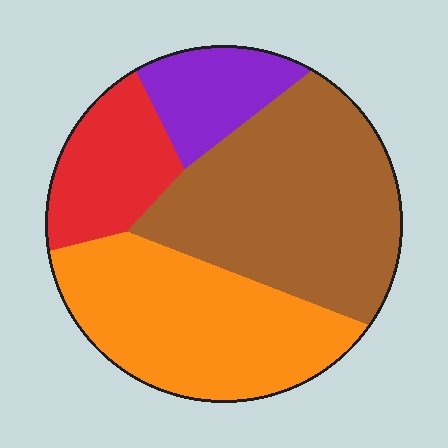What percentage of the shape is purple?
Purple covers about 10% of the shape.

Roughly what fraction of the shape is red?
Red takes up about one sixth (1/6) of the shape.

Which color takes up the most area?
Brown, at roughly 40%.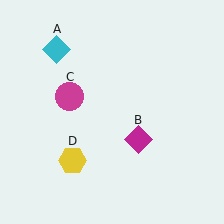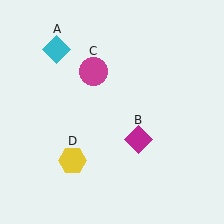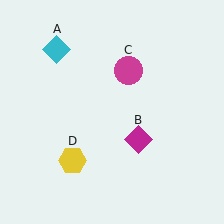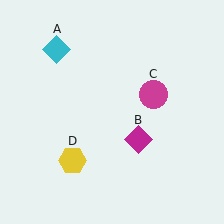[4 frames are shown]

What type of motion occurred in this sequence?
The magenta circle (object C) rotated clockwise around the center of the scene.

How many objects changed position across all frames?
1 object changed position: magenta circle (object C).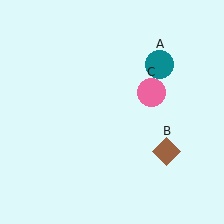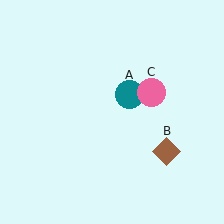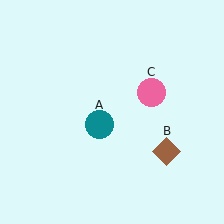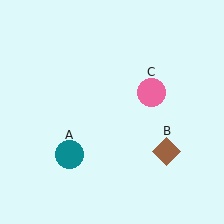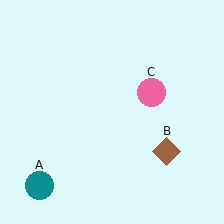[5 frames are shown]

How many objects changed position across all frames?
1 object changed position: teal circle (object A).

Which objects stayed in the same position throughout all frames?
Brown diamond (object B) and pink circle (object C) remained stationary.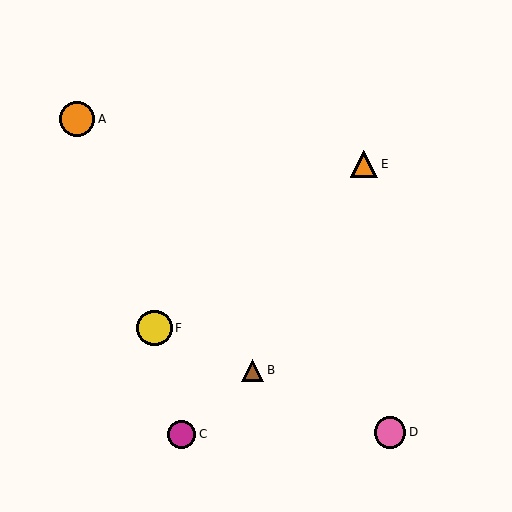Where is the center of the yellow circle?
The center of the yellow circle is at (154, 328).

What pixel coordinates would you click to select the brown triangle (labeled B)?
Click at (253, 370) to select the brown triangle B.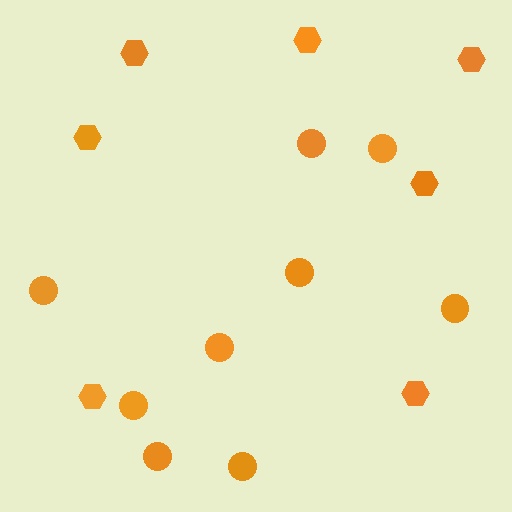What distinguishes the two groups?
There are 2 groups: one group of hexagons (7) and one group of circles (9).